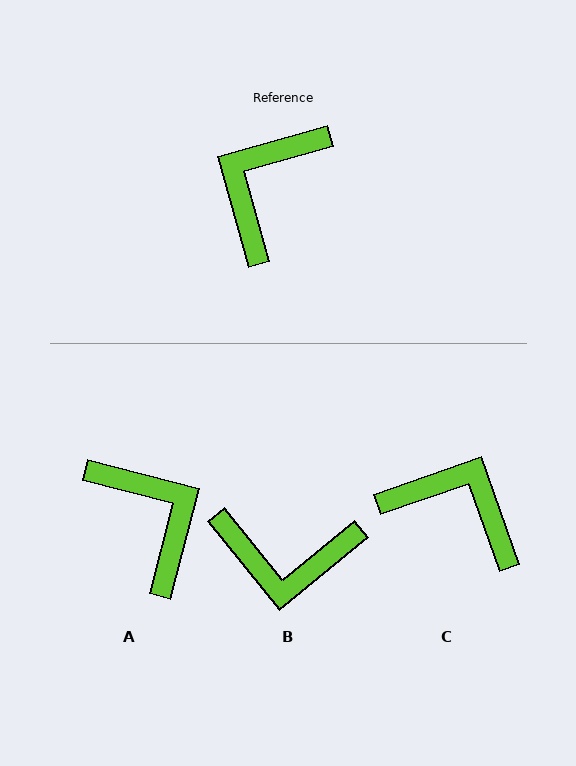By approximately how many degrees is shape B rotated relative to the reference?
Approximately 114 degrees counter-clockwise.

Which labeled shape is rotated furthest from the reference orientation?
A, about 120 degrees away.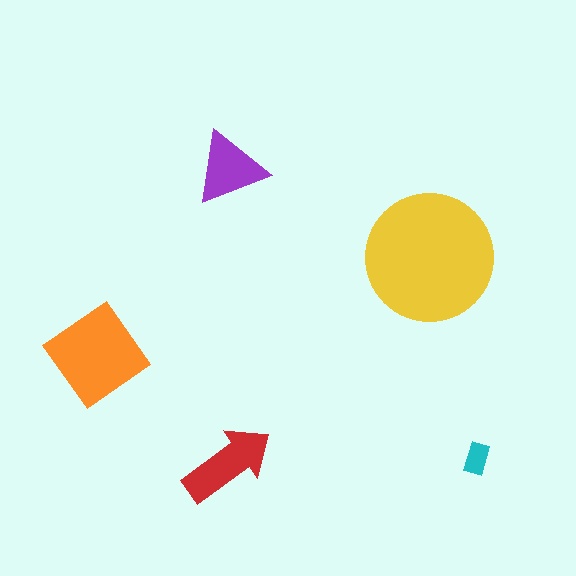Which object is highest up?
The purple triangle is topmost.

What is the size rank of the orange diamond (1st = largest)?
2nd.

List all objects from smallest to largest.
The cyan rectangle, the purple triangle, the red arrow, the orange diamond, the yellow circle.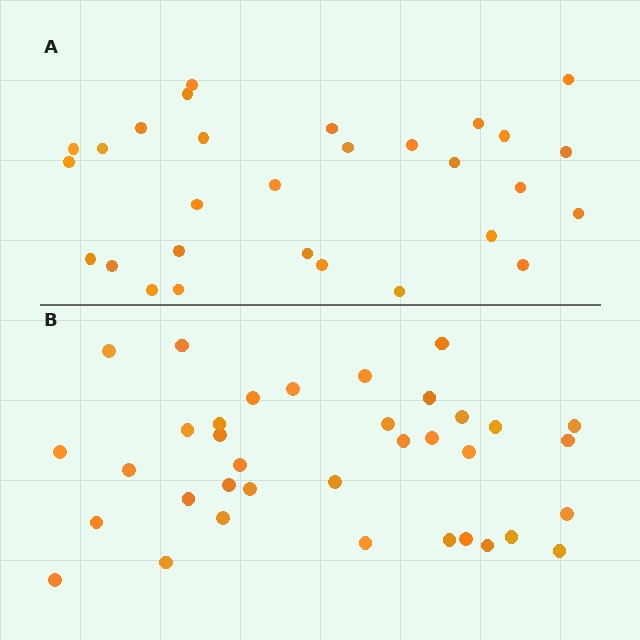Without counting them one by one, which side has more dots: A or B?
Region B (the bottom region) has more dots.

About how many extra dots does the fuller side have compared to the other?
Region B has roughly 8 or so more dots than region A.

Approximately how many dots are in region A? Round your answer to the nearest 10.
About 30 dots. (The exact count is 29, which rounds to 30.)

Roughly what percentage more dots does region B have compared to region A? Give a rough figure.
About 25% more.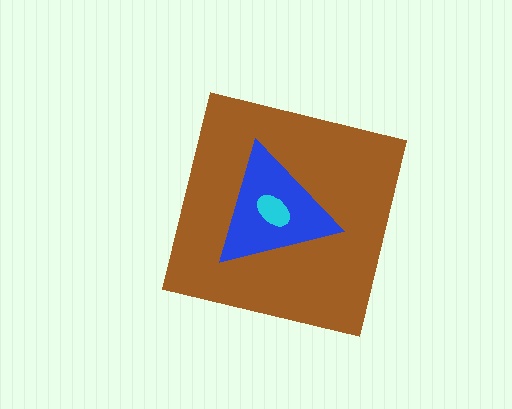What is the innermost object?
The cyan ellipse.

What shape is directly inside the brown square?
The blue triangle.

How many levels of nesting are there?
3.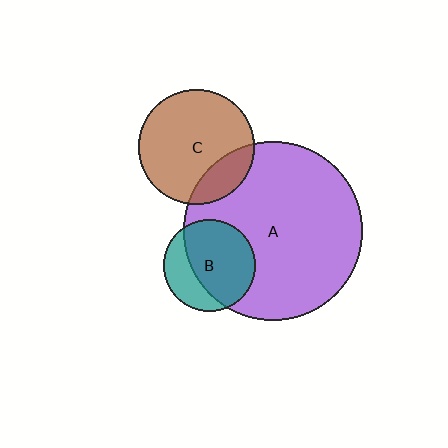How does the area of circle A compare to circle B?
Approximately 3.8 times.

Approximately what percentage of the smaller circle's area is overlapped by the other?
Approximately 70%.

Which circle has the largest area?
Circle A (purple).